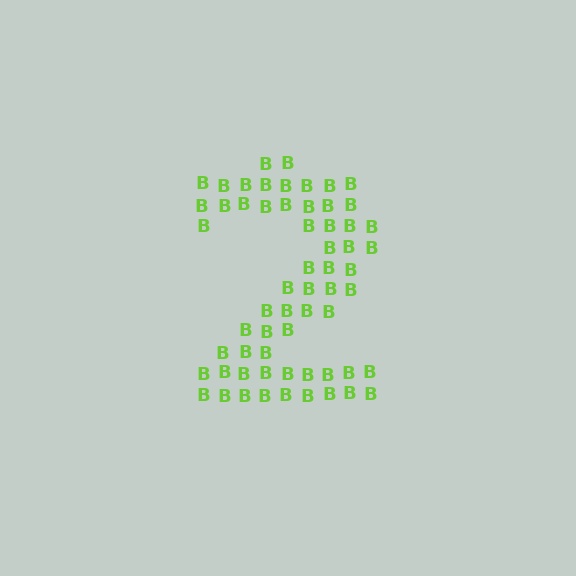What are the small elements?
The small elements are letter B's.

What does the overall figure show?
The overall figure shows the digit 2.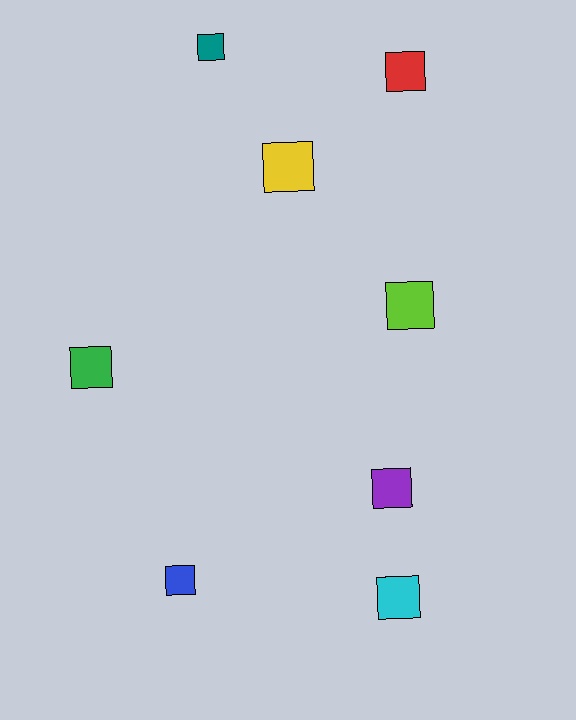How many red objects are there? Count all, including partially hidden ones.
There is 1 red object.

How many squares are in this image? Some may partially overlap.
There are 8 squares.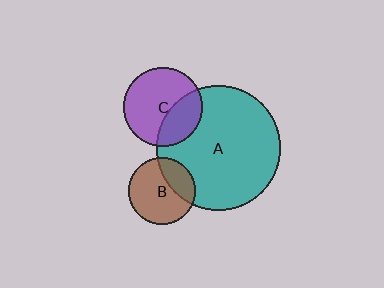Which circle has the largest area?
Circle A (teal).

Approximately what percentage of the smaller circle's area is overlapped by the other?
Approximately 30%.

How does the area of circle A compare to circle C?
Approximately 2.5 times.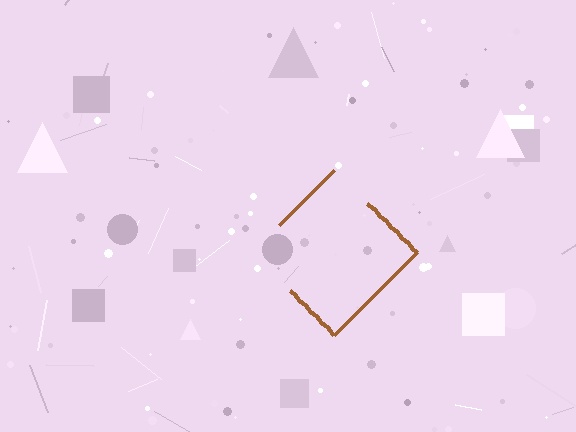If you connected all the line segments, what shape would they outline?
They would outline a diamond.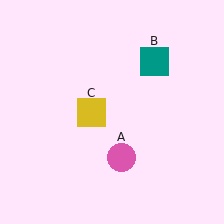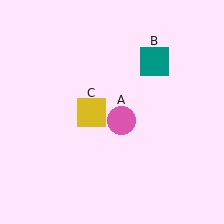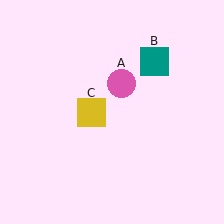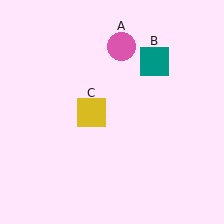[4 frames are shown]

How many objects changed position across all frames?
1 object changed position: pink circle (object A).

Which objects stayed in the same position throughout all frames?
Teal square (object B) and yellow square (object C) remained stationary.